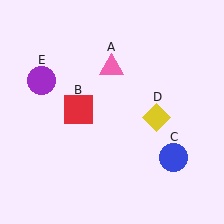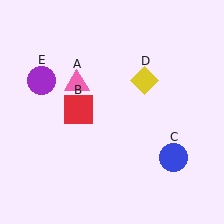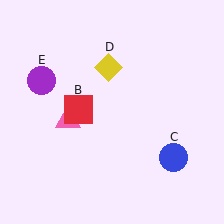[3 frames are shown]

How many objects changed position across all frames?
2 objects changed position: pink triangle (object A), yellow diamond (object D).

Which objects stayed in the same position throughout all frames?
Red square (object B) and blue circle (object C) and purple circle (object E) remained stationary.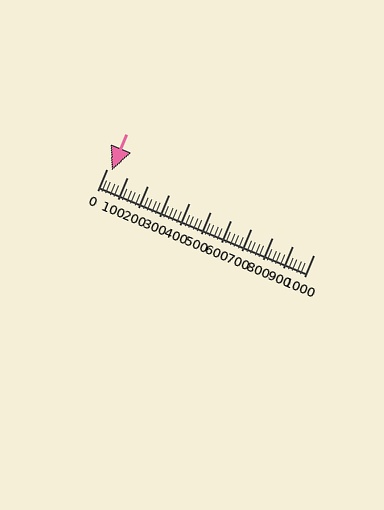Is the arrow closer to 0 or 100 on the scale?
The arrow is closer to 0.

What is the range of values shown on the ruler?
The ruler shows values from 0 to 1000.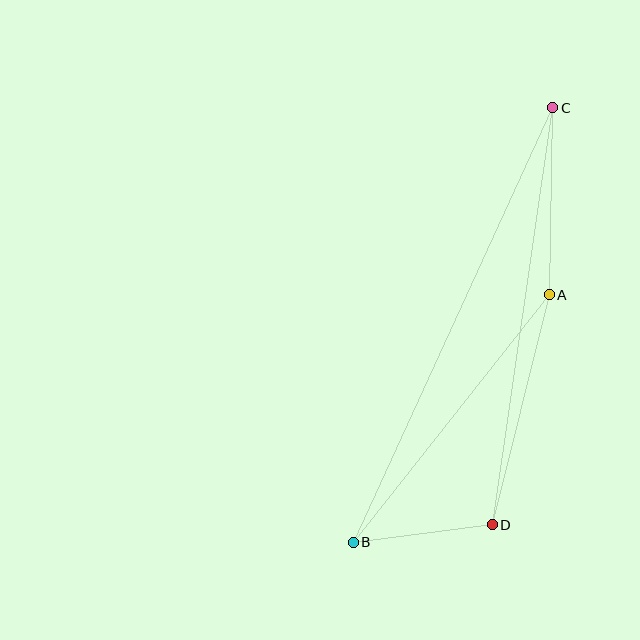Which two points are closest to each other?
Points B and D are closest to each other.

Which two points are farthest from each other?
Points B and C are farthest from each other.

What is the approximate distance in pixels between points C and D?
The distance between C and D is approximately 421 pixels.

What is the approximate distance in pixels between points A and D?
The distance between A and D is approximately 237 pixels.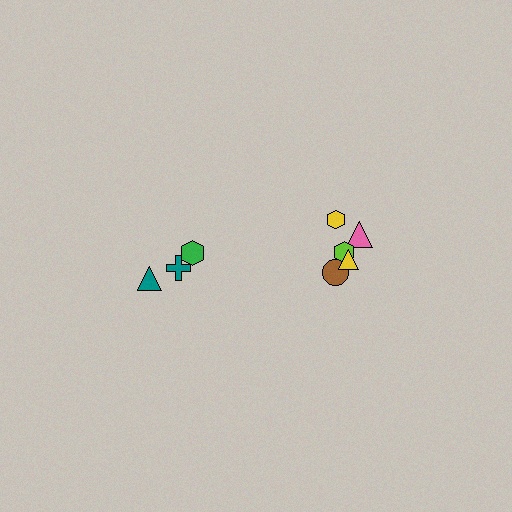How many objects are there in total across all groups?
There are 8 objects.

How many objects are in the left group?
There are 3 objects.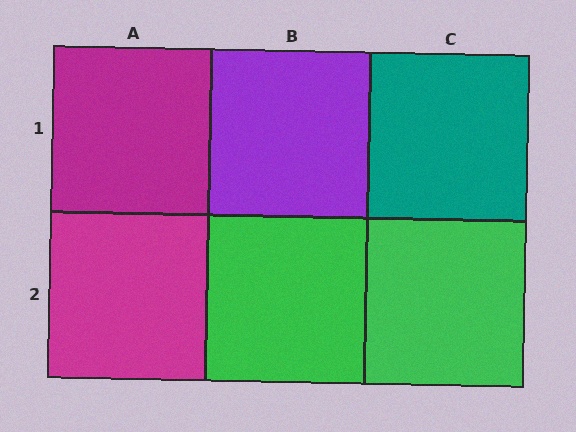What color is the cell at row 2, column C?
Green.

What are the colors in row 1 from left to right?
Magenta, purple, teal.